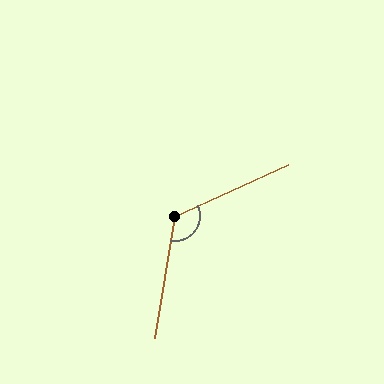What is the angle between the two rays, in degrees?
Approximately 124 degrees.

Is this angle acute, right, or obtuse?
It is obtuse.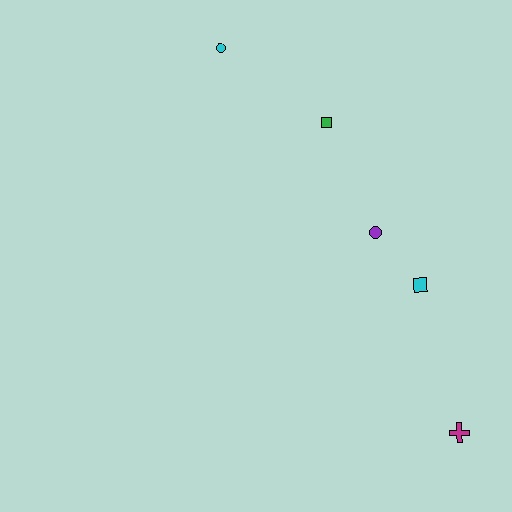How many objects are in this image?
There are 5 objects.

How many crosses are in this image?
There is 1 cross.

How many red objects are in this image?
There are no red objects.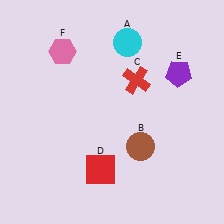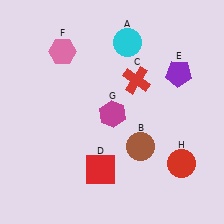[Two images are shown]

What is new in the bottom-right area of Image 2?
A magenta hexagon (G) was added in the bottom-right area of Image 2.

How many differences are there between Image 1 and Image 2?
There are 2 differences between the two images.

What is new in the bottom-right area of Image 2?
A red circle (H) was added in the bottom-right area of Image 2.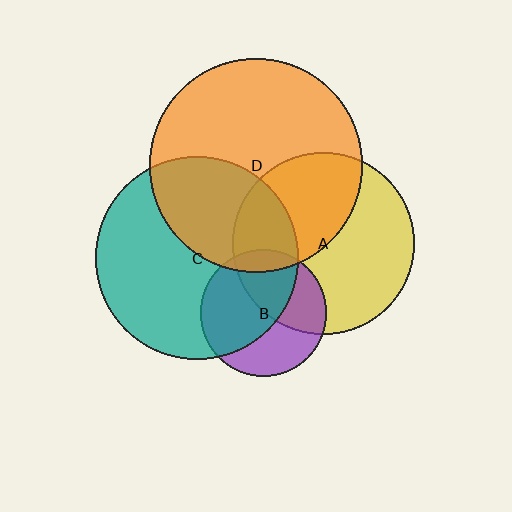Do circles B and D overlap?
Yes.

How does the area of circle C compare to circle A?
Approximately 1.2 times.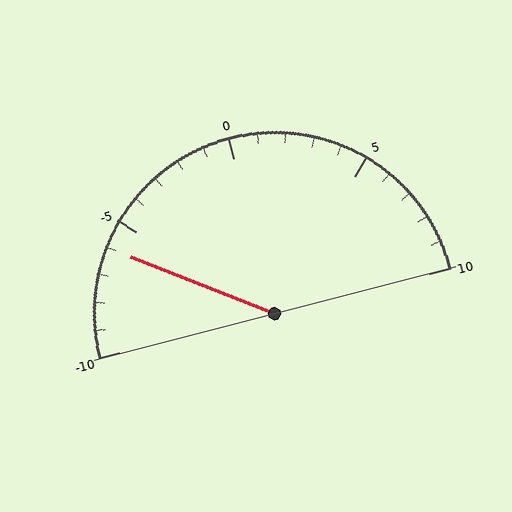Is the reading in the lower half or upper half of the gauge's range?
The reading is in the lower half of the range (-10 to 10).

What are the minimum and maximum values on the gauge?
The gauge ranges from -10 to 10.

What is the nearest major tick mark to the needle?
The nearest major tick mark is -5.